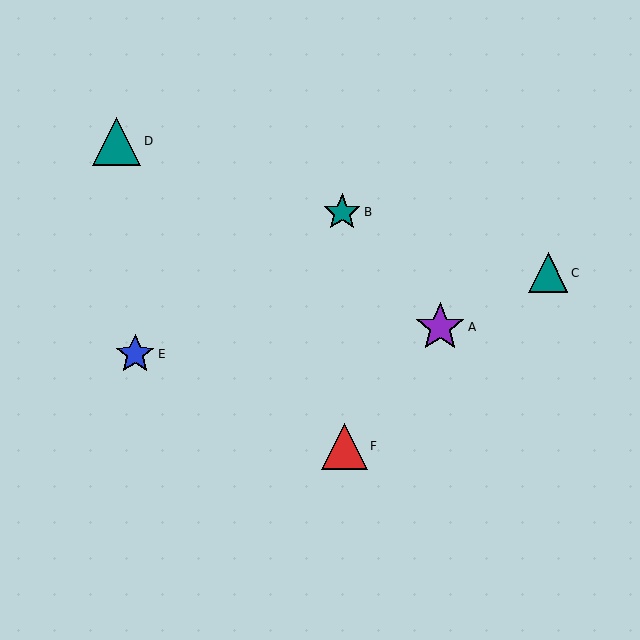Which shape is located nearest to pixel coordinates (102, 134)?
The teal triangle (labeled D) at (116, 141) is nearest to that location.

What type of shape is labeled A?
Shape A is a purple star.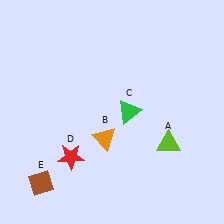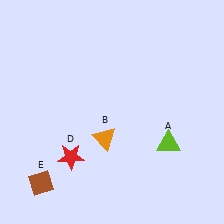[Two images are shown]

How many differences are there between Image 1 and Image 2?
There is 1 difference between the two images.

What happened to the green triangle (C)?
The green triangle (C) was removed in Image 2. It was in the top-right area of Image 1.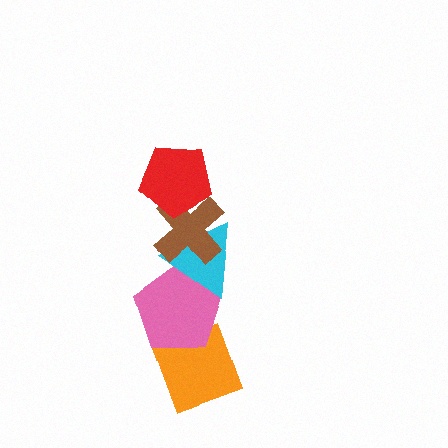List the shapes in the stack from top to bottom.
From top to bottom: the red pentagon, the brown cross, the cyan triangle, the pink pentagon, the orange diamond.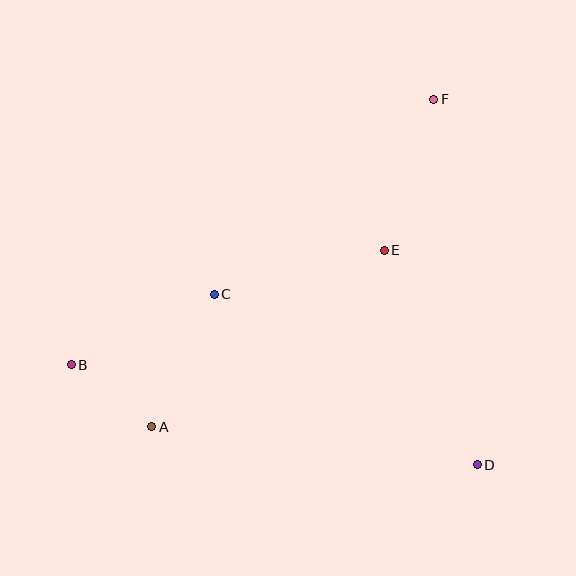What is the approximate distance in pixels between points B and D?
The distance between B and D is approximately 418 pixels.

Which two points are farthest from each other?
Points B and F are farthest from each other.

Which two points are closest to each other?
Points A and B are closest to each other.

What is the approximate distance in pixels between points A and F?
The distance between A and F is approximately 432 pixels.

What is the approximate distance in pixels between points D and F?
The distance between D and F is approximately 368 pixels.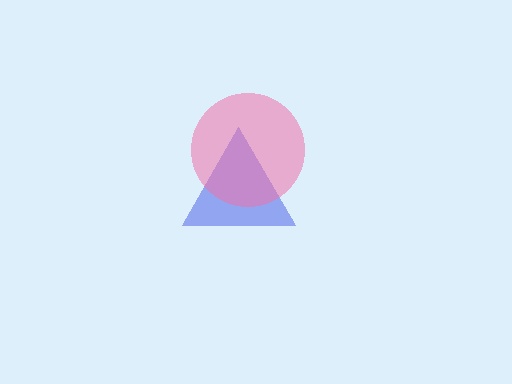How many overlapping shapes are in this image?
There are 2 overlapping shapes in the image.